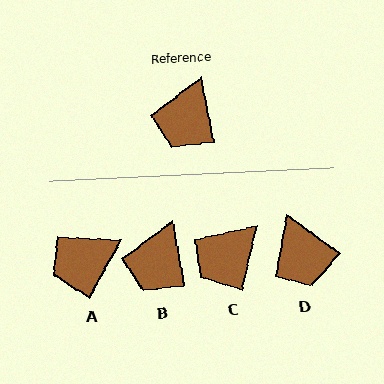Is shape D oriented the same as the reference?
No, it is off by about 42 degrees.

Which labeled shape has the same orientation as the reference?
B.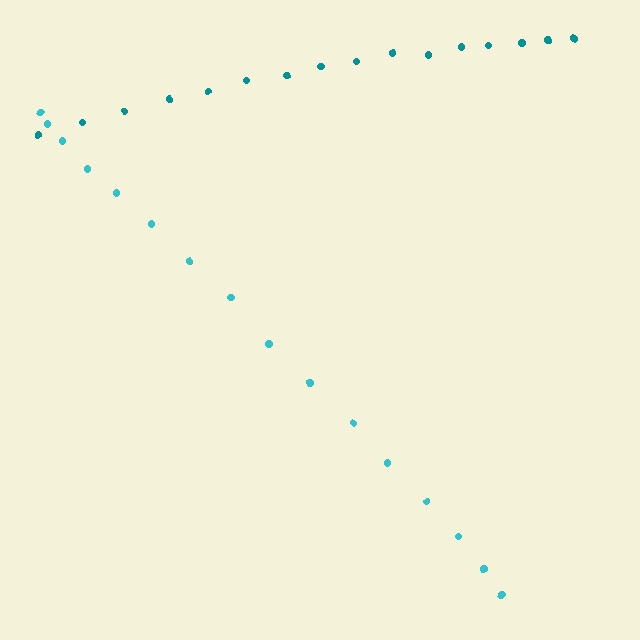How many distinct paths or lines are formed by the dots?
There are 2 distinct paths.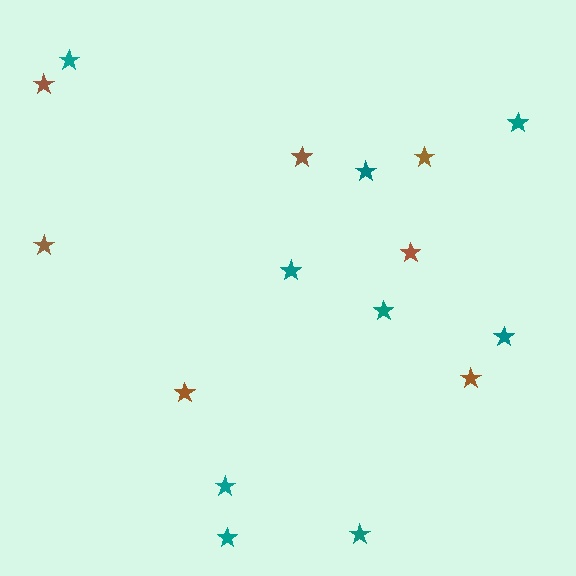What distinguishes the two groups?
There are 2 groups: one group of brown stars (7) and one group of teal stars (9).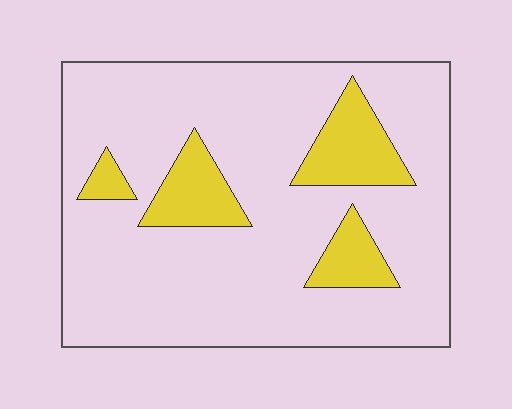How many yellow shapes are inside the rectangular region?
4.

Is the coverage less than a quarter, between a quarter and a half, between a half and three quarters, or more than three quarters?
Less than a quarter.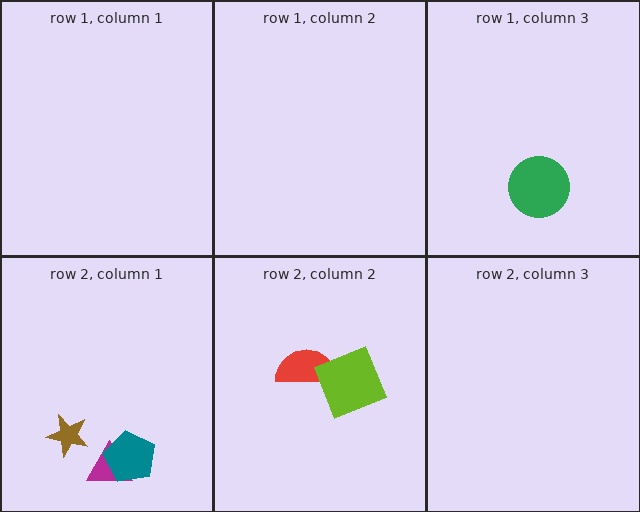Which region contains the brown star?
The row 2, column 1 region.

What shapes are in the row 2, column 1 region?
The brown star, the magenta triangle, the teal pentagon.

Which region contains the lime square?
The row 2, column 2 region.